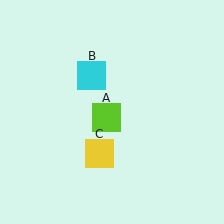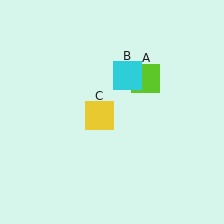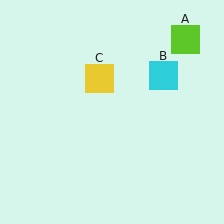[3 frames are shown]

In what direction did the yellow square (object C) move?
The yellow square (object C) moved up.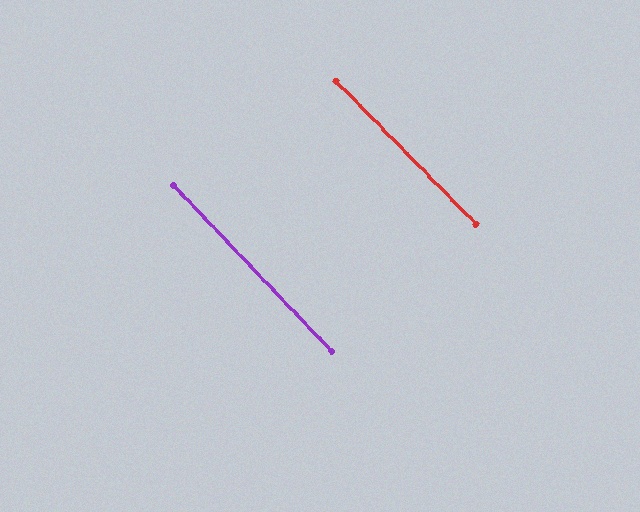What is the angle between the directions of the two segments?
Approximately 1 degree.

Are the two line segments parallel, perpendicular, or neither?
Parallel — their directions differ by only 0.8°.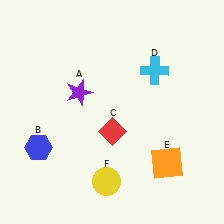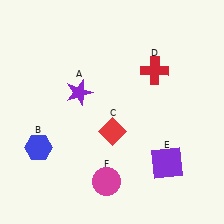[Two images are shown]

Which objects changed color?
D changed from cyan to red. E changed from orange to purple. F changed from yellow to magenta.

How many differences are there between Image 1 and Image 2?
There are 3 differences between the two images.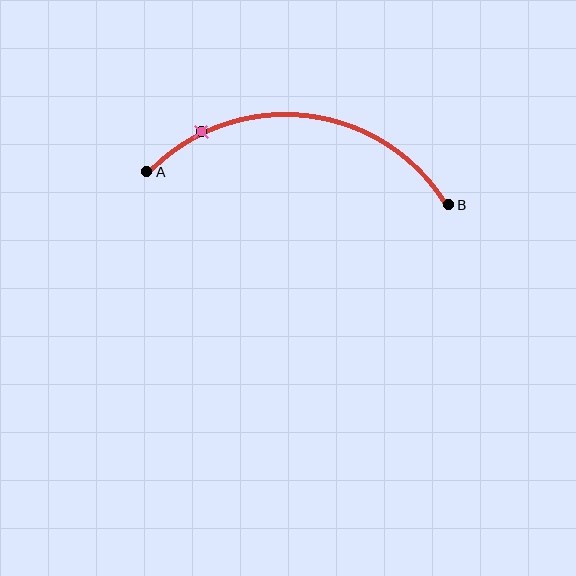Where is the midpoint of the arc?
The arc midpoint is the point on the curve farthest from the straight line joining A and B. It sits above that line.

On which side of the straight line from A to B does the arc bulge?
The arc bulges above the straight line connecting A and B.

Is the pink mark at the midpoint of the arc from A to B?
No. The pink mark lies on the arc but is closer to endpoint A. The arc midpoint would be at the point on the curve equidistant along the arc from both A and B.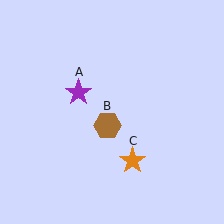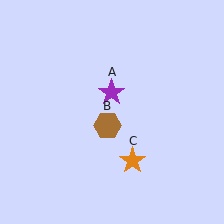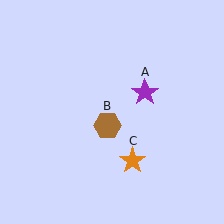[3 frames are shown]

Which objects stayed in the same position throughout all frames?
Brown hexagon (object B) and orange star (object C) remained stationary.